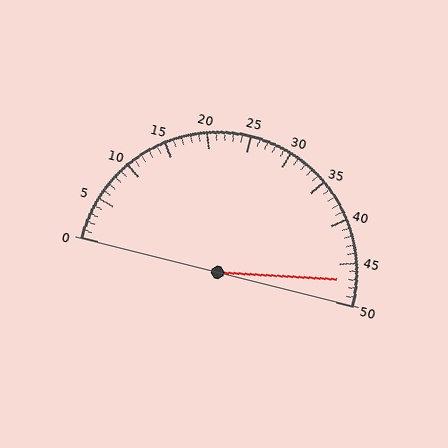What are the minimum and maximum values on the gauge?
The gauge ranges from 0 to 50.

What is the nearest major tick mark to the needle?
The nearest major tick mark is 45.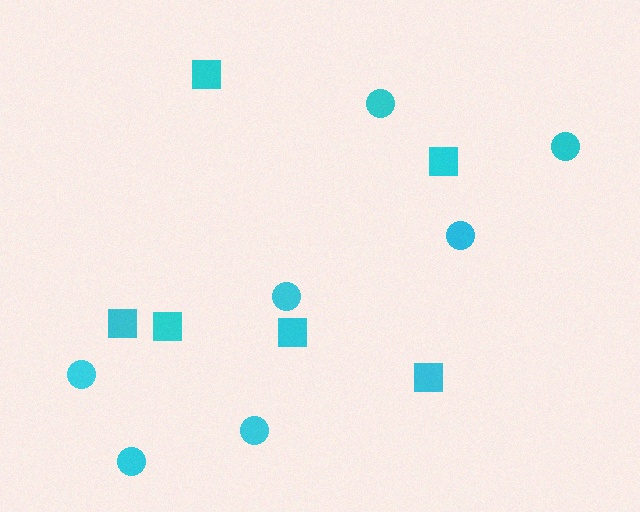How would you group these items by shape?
There are 2 groups: one group of circles (7) and one group of squares (6).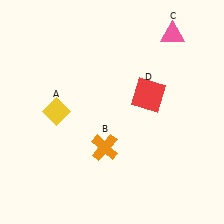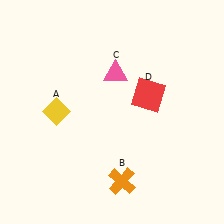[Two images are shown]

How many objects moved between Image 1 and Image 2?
2 objects moved between the two images.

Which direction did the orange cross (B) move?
The orange cross (B) moved down.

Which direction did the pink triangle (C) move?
The pink triangle (C) moved left.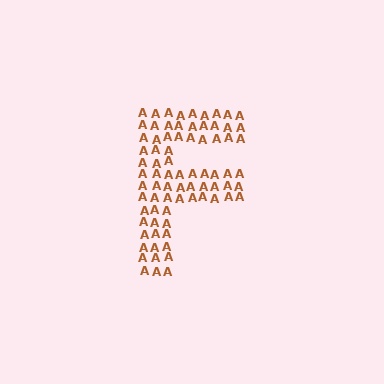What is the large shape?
The large shape is the letter F.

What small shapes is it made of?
It is made of small letter A's.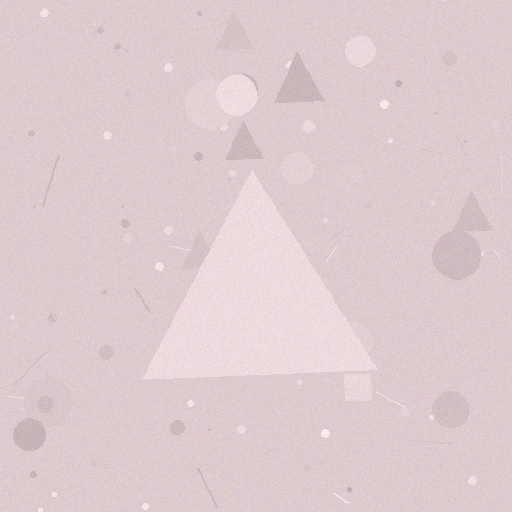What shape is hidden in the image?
A triangle is hidden in the image.